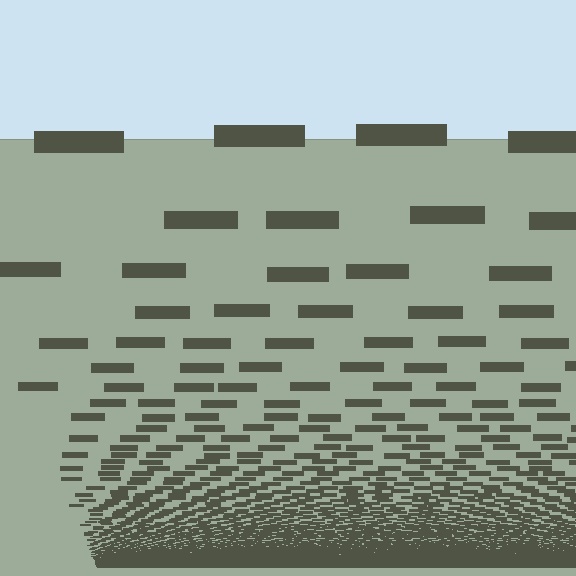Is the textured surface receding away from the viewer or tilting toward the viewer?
The surface appears to tilt toward the viewer. Texture elements get larger and sparser toward the top.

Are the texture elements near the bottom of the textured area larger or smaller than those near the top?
Smaller. The gradient is inverted — elements near the bottom are smaller and denser.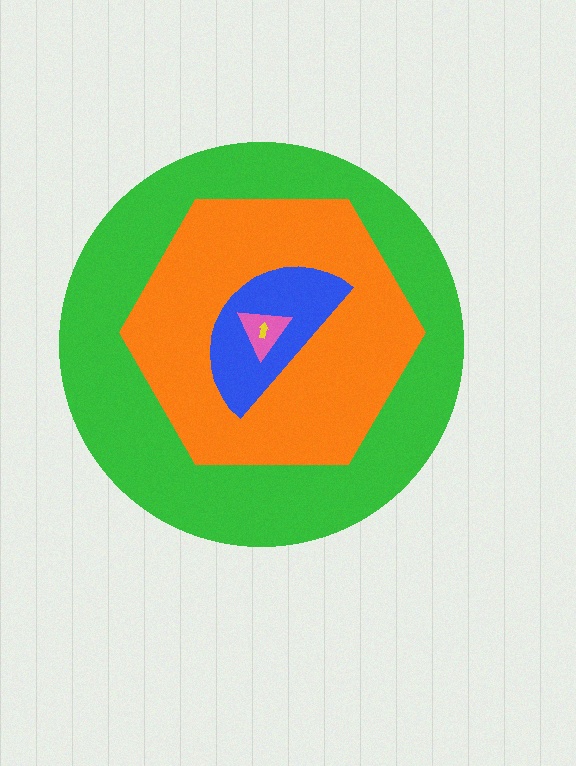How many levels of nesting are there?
5.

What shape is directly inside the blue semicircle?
The pink triangle.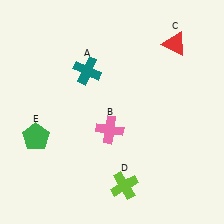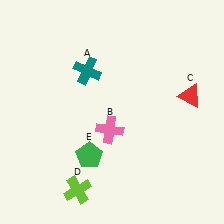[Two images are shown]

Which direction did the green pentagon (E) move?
The green pentagon (E) moved right.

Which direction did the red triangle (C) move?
The red triangle (C) moved down.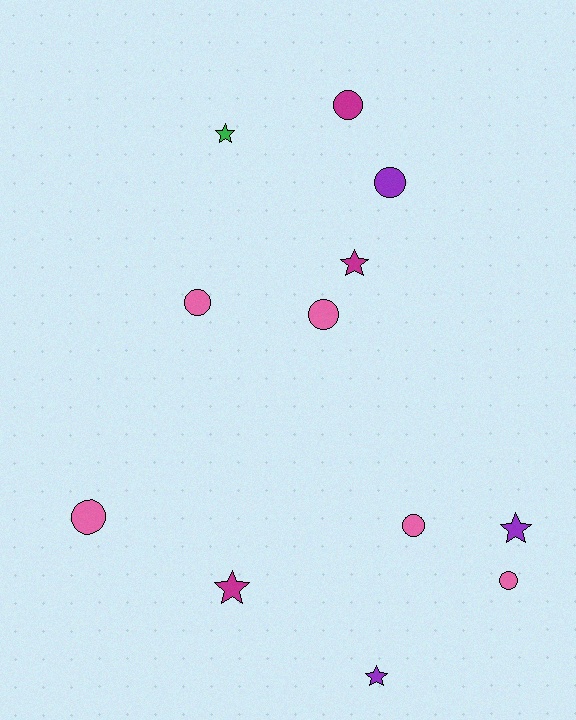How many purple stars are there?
There are 2 purple stars.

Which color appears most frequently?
Pink, with 5 objects.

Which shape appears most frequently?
Circle, with 7 objects.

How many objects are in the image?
There are 12 objects.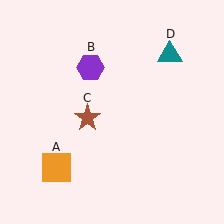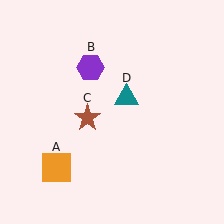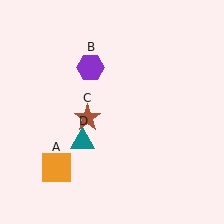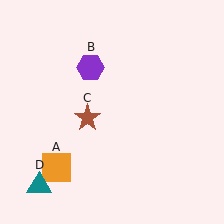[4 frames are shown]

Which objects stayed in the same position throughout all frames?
Orange square (object A) and purple hexagon (object B) and brown star (object C) remained stationary.